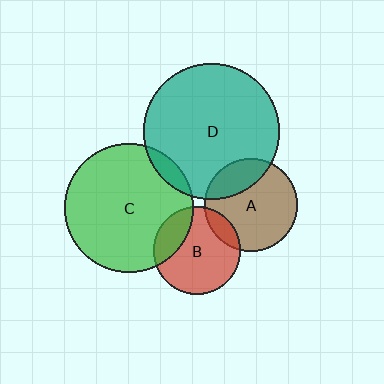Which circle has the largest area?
Circle D (teal).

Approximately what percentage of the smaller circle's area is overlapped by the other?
Approximately 25%.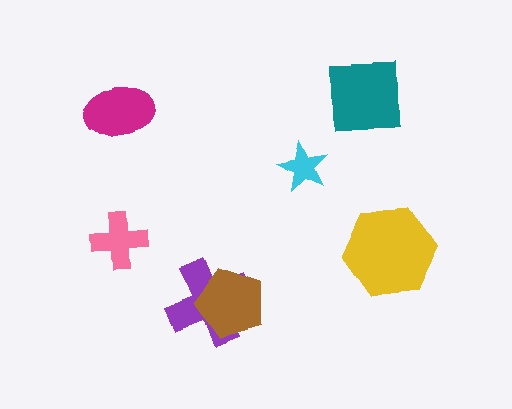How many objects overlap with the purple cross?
1 object overlaps with the purple cross.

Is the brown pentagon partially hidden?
No, no other shape covers it.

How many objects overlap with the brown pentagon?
1 object overlaps with the brown pentagon.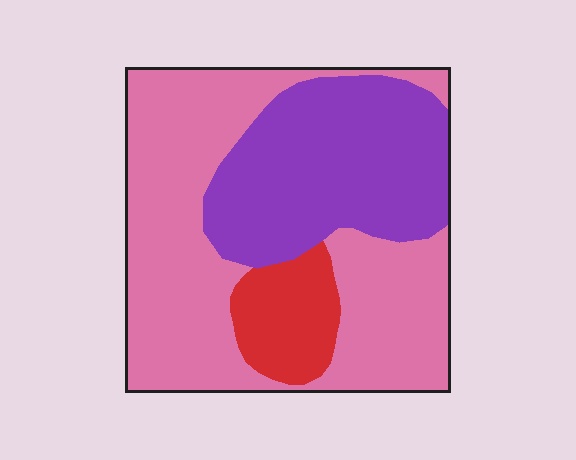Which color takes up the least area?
Red, at roughly 10%.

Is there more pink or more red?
Pink.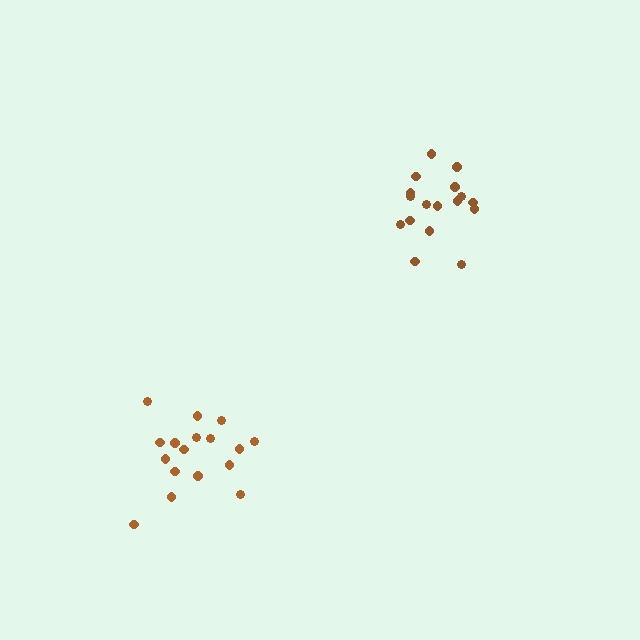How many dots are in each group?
Group 1: 17 dots, Group 2: 17 dots (34 total).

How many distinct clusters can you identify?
There are 2 distinct clusters.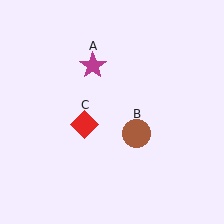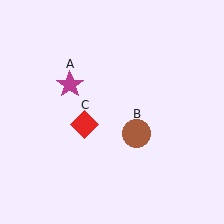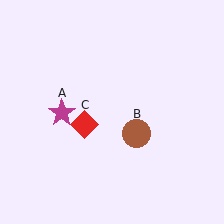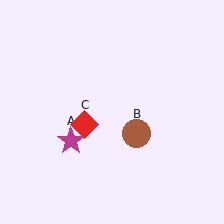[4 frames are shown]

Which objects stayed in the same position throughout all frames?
Brown circle (object B) and red diamond (object C) remained stationary.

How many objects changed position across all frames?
1 object changed position: magenta star (object A).